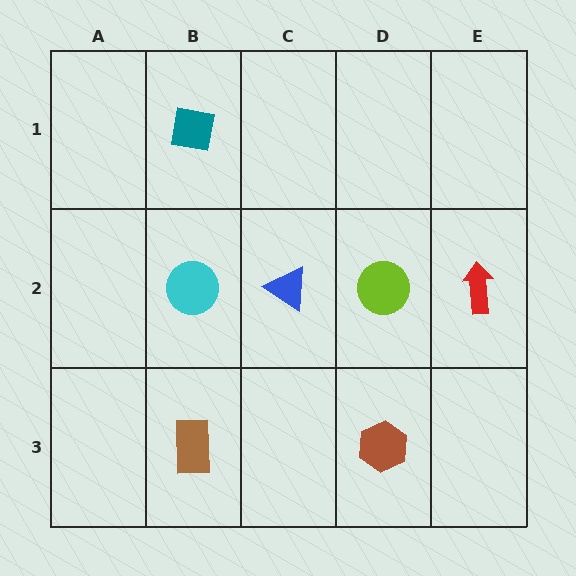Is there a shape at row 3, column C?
No, that cell is empty.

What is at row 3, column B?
A brown rectangle.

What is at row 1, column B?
A teal square.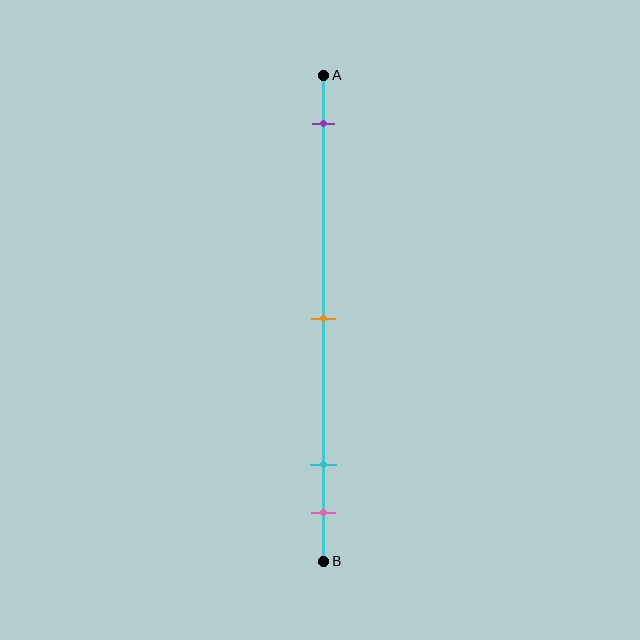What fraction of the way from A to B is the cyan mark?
The cyan mark is approximately 80% (0.8) of the way from A to B.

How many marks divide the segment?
There are 4 marks dividing the segment.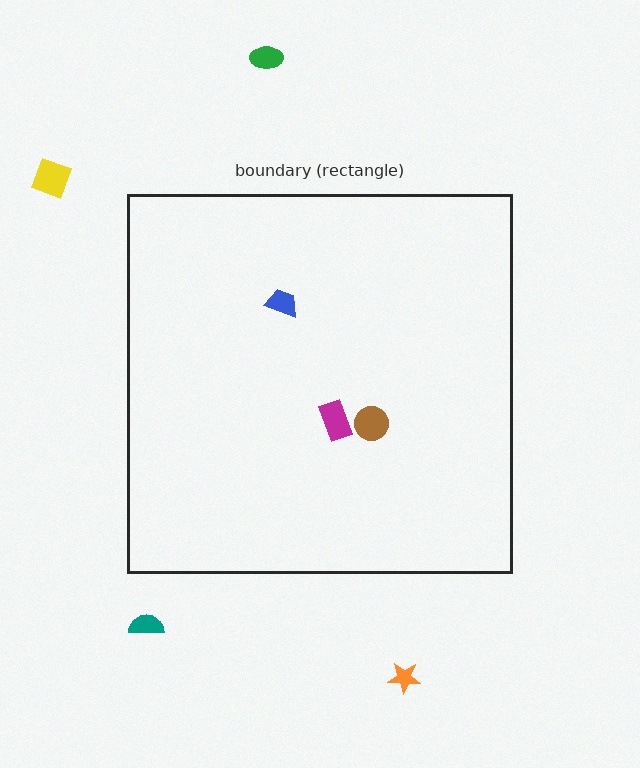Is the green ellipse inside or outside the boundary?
Outside.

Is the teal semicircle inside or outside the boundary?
Outside.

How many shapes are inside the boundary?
3 inside, 4 outside.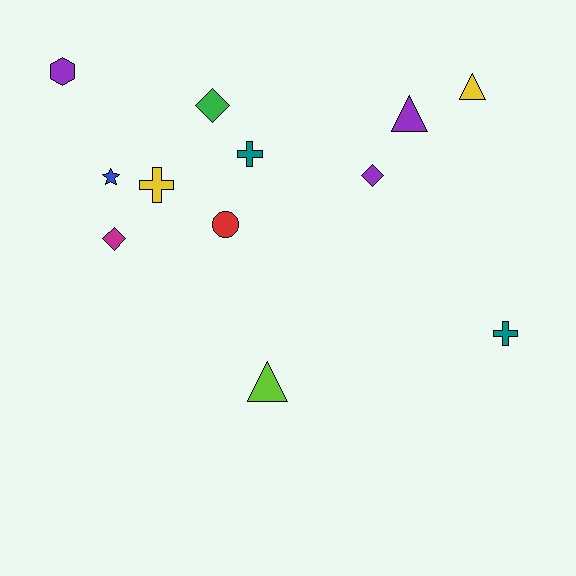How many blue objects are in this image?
There is 1 blue object.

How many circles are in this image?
There is 1 circle.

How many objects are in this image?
There are 12 objects.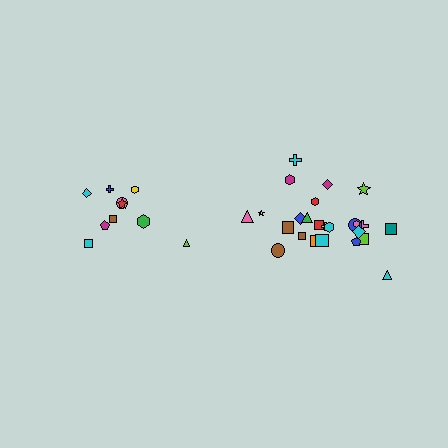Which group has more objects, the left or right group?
The right group.